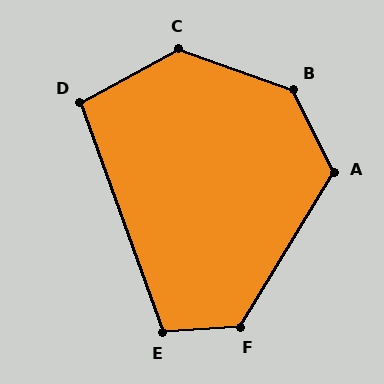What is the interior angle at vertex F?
Approximately 125 degrees (obtuse).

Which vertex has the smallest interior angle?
D, at approximately 99 degrees.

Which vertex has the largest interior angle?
B, at approximately 136 degrees.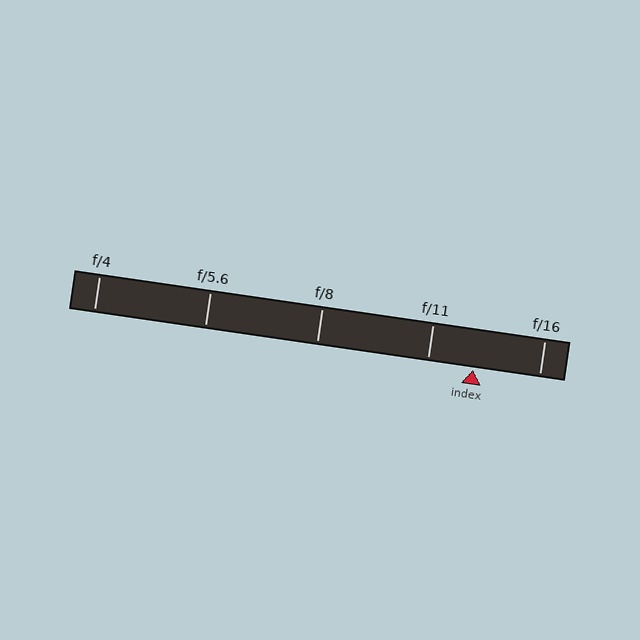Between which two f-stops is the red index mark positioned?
The index mark is between f/11 and f/16.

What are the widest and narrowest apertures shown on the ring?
The widest aperture shown is f/4 and the narrowest is f/16.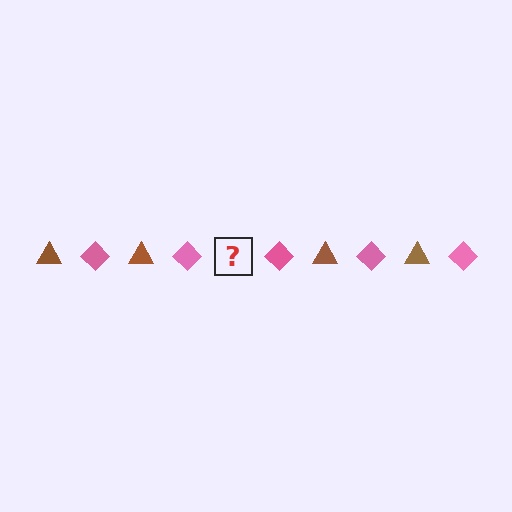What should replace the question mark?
The question mark should be replaced with a brown triangle.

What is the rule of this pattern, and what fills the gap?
The rule is that the pattern alternates between brown triangle and pink diamond. The gap should be filled with a brown triangle.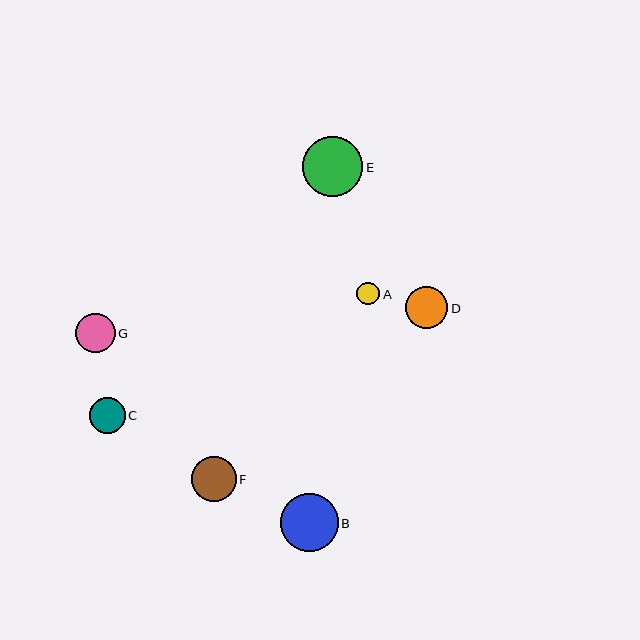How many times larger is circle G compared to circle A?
Circle G is approximately 1.7 times the size of circle A.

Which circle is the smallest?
Circle A is the smallest with a size of approximately 23 pixels.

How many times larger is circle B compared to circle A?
Circle B is approximately 2.5 times the size of circle A.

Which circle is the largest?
Circle E is the largest with a size of approximately 60 pixels.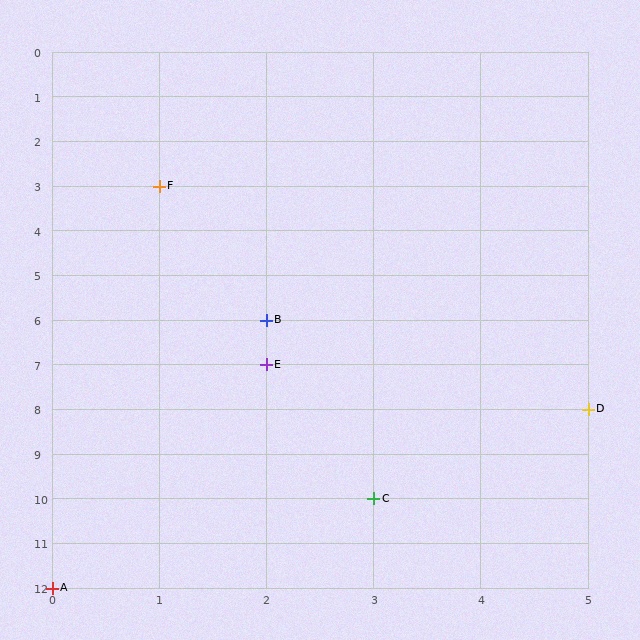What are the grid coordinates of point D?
Point D is at grid coordinates (5, 8).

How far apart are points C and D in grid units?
Points C and D are 2 columns and 2 rows apart (about 2.8 grid units diagonally).